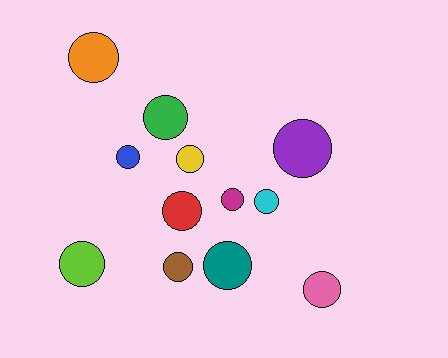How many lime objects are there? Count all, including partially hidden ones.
There is 1 lime object.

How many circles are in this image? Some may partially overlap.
There are 12 circles.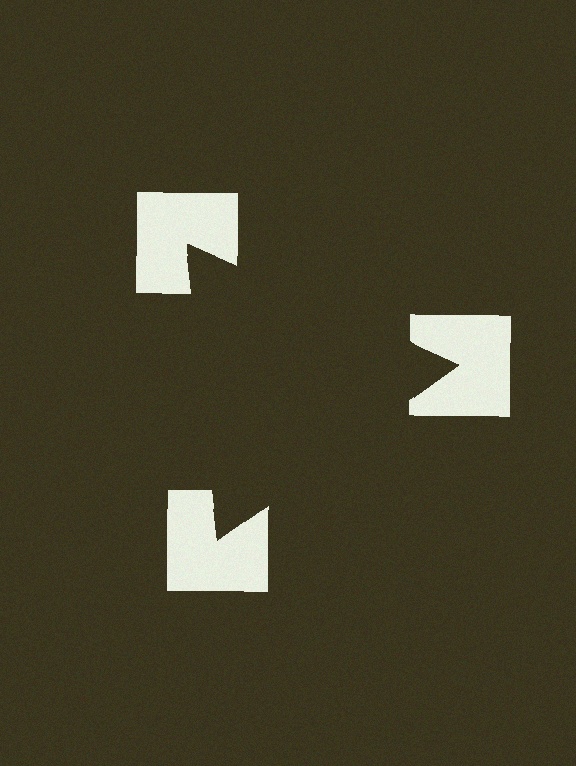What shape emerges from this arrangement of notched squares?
An illusory triangle — its edges are inferred from the aligned wedge cuts in the notched squares, not physically drawn.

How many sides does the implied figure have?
3 sides.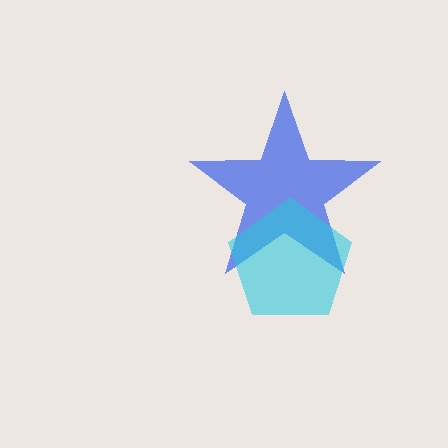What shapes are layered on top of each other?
The layered shapes are: a blue star, a cyan pentagon.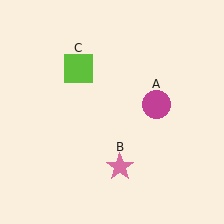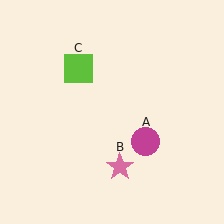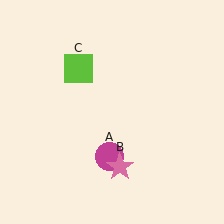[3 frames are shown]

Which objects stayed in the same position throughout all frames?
Pink star (object B) and lime square (object C) remained stationary.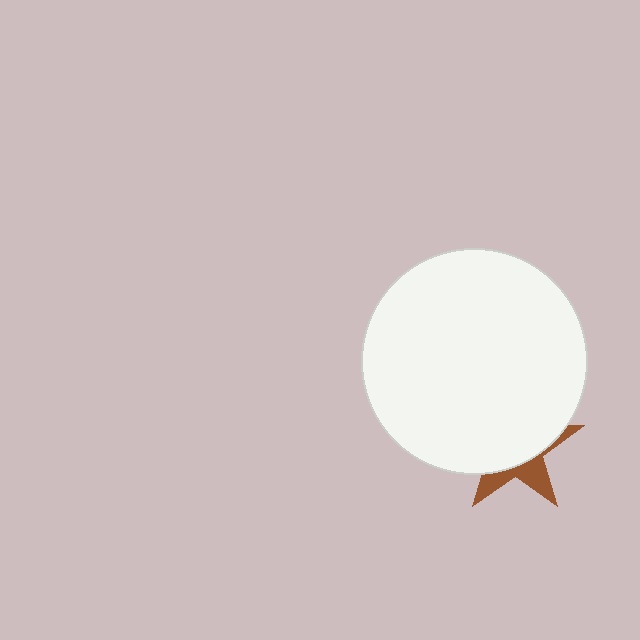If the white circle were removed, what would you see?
You would see the complete brown star.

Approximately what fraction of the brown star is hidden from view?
Roughly 68% of the brown star is hidden behind the white circle.